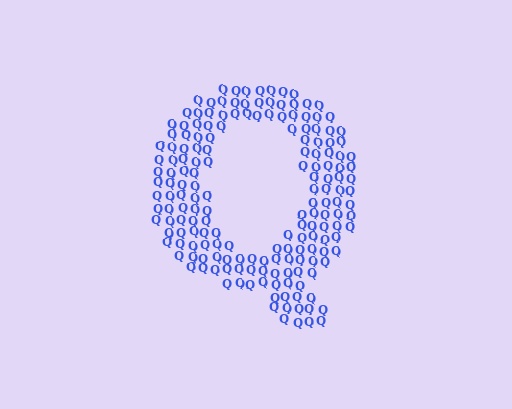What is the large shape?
The large shape is the letter Q.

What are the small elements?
The small elements are letter Q's.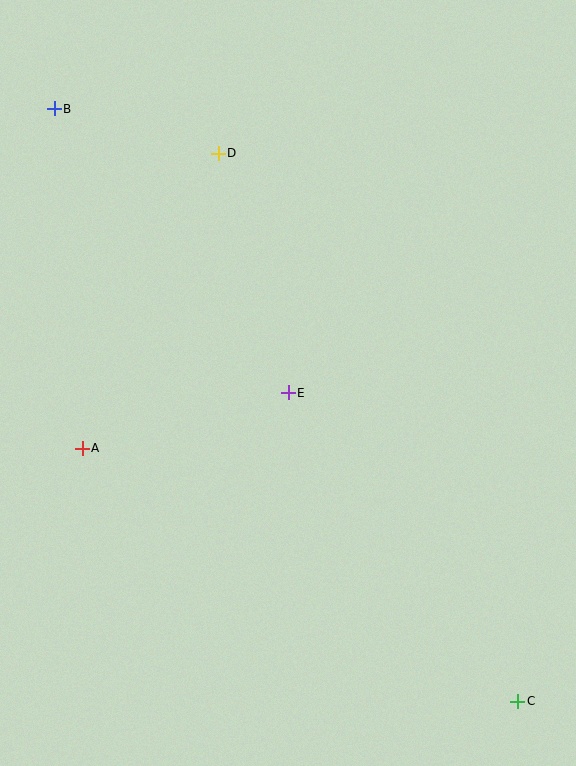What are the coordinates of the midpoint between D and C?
The midpoint between D and C is at (368, 427).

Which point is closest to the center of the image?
Point E at (288, 393) is closest to the center.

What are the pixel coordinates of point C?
Point C is at (518, 701).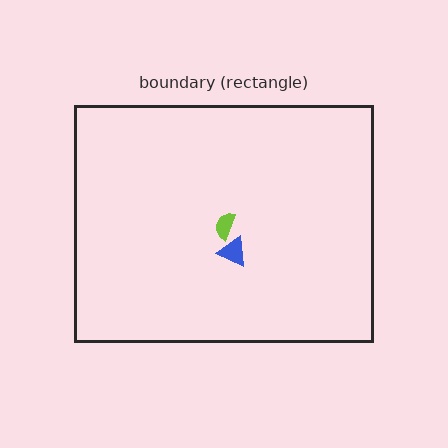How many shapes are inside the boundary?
2 inside, 0 outside.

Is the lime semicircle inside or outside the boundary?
Inside.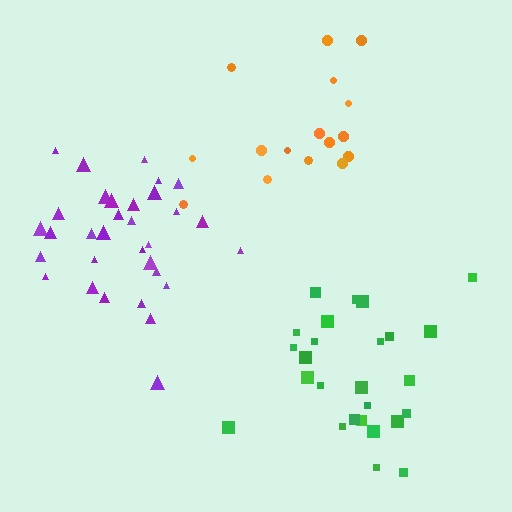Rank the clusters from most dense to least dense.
purple, green, orange.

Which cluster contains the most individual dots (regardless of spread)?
Purple (33).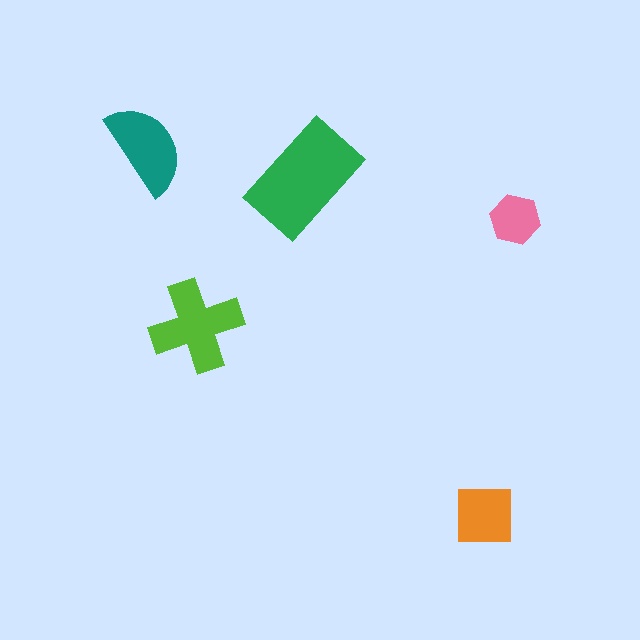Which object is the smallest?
The pink hexagon.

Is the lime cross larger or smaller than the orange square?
Larger.